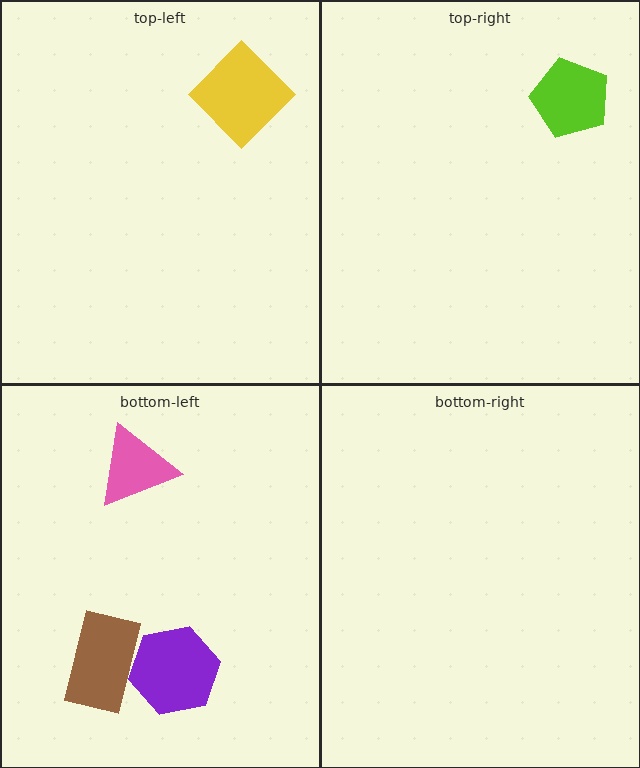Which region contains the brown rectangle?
The bottom-left region.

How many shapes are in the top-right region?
1.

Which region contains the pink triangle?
The bottom-left region.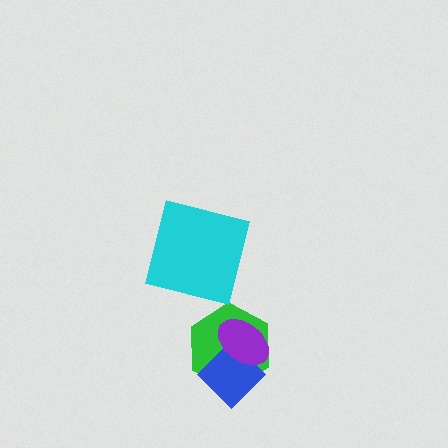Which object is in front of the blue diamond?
The purple ellipse is in front of the blue diamond.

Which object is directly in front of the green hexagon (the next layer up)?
The blue diamond is directly in front of the green hexagon.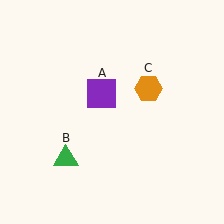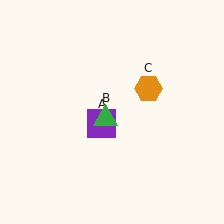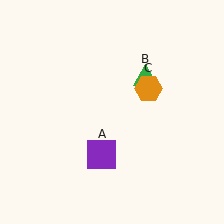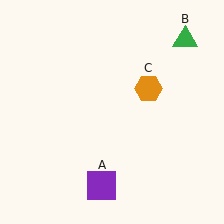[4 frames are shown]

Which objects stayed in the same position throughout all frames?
Orange hexagon (object C) remained stationary.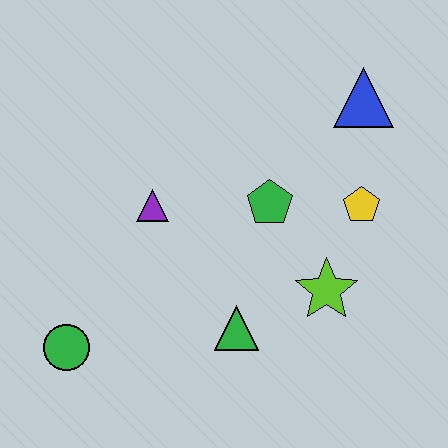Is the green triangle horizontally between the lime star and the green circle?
Yes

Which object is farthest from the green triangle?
The blue triangle is farthest from the green triangle.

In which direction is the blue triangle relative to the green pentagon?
The blue triangle is above the green pentagon.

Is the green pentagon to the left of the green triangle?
No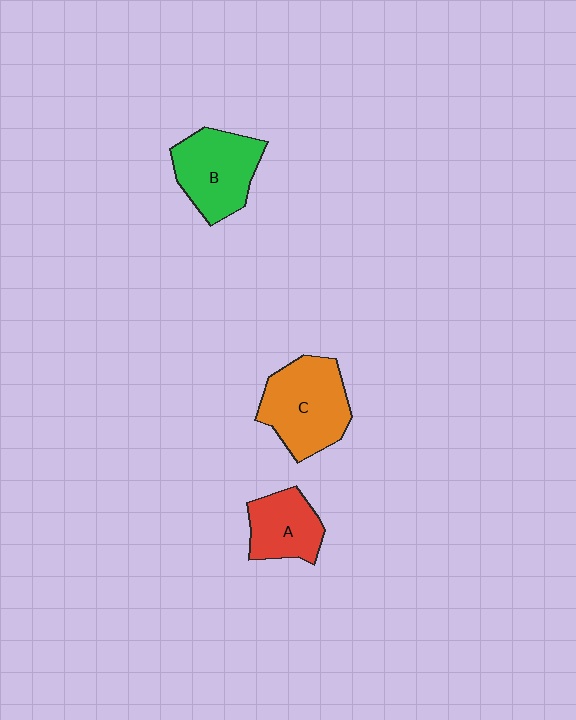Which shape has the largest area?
Shape C (orange).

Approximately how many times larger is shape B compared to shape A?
Approximately 1.4 times.